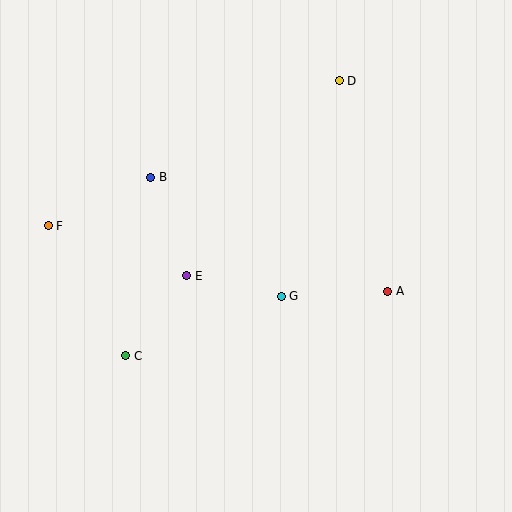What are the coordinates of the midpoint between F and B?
The midpoint between F and B is at (100, 201).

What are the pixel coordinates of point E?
Point E is at (187, 276).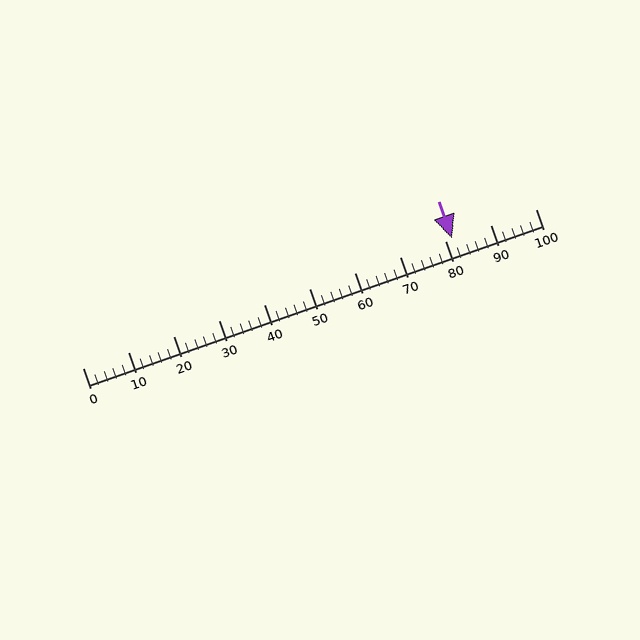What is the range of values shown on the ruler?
The ruler shows values from 0 to 100.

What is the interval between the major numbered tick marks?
The major tick marks are spaced 10 units apart.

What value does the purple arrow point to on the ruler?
The purple arrow points to approximately 82.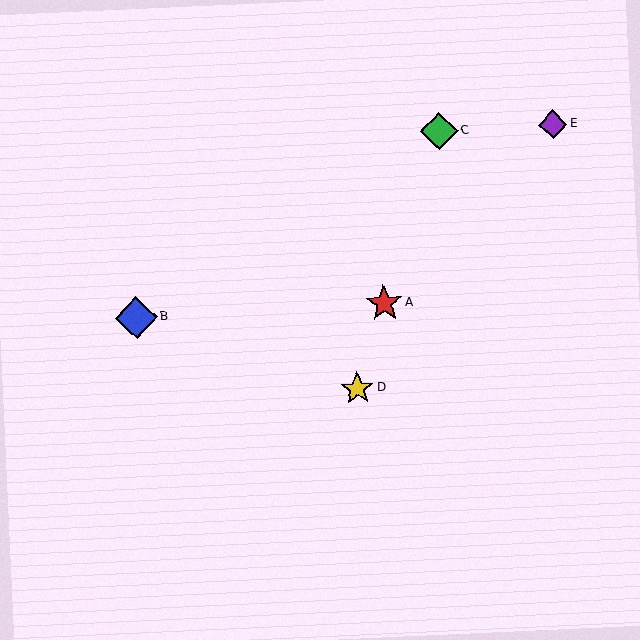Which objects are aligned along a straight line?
Objects A, C, D are aligned along a straight line.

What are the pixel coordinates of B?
Object B is at (136, 318).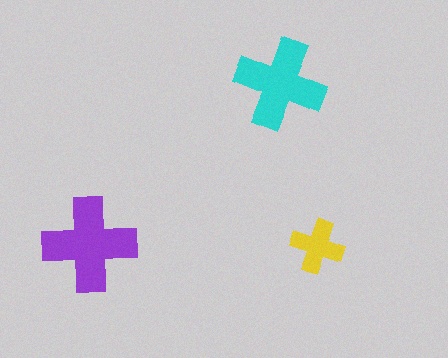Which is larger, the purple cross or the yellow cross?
The purple one.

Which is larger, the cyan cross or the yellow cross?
The cyan one.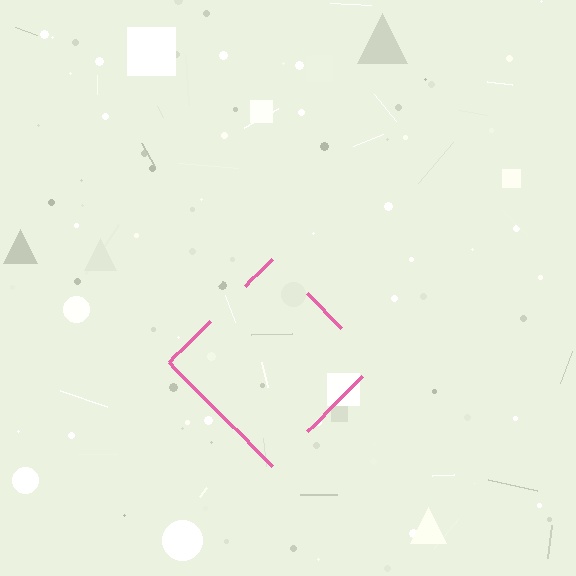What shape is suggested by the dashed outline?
The dashed outline suggests a diamond.